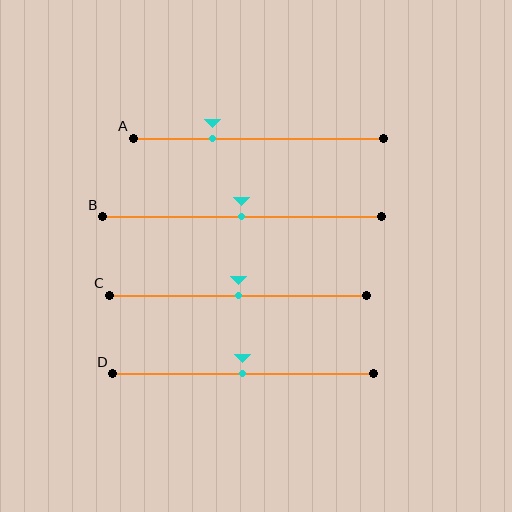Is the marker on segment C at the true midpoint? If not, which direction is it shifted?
Yes, the marker on segment C is at the true midpoint.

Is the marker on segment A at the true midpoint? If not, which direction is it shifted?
No, the marker on segment A is shifted to the left by about 18% of the segment length.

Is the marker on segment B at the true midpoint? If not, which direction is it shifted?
Yes, the marker on segment B is at the true midpoint.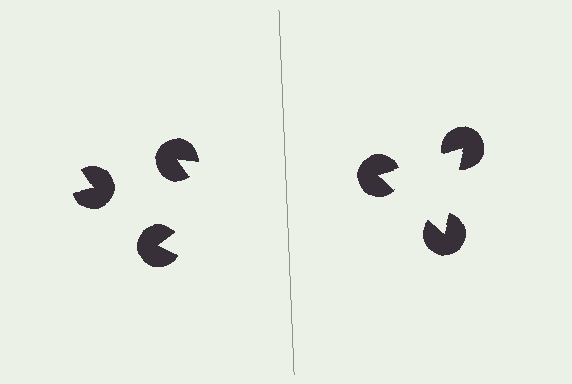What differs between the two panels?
The pac-man discs are positioned identically on both sides; only the wedge orientations differ. On the right they align to a triangle; on the left they are misaligned.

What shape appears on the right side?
An illusory triangle.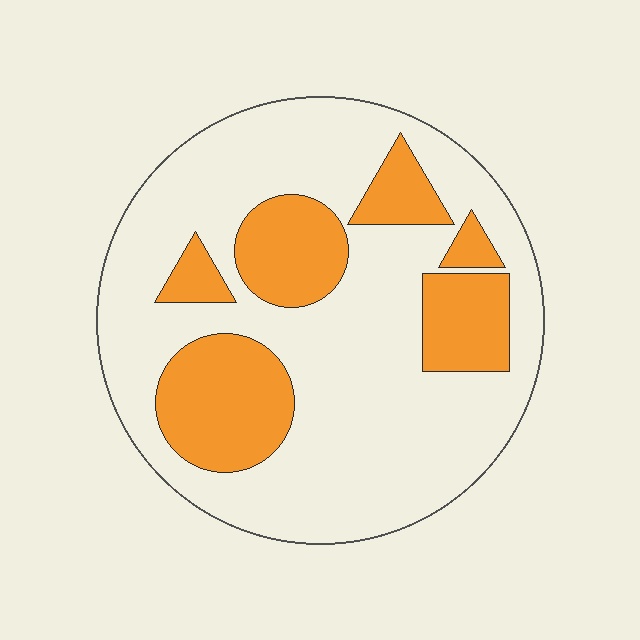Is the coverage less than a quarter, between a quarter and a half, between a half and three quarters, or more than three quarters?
Between a quarter and a half.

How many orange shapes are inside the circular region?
6.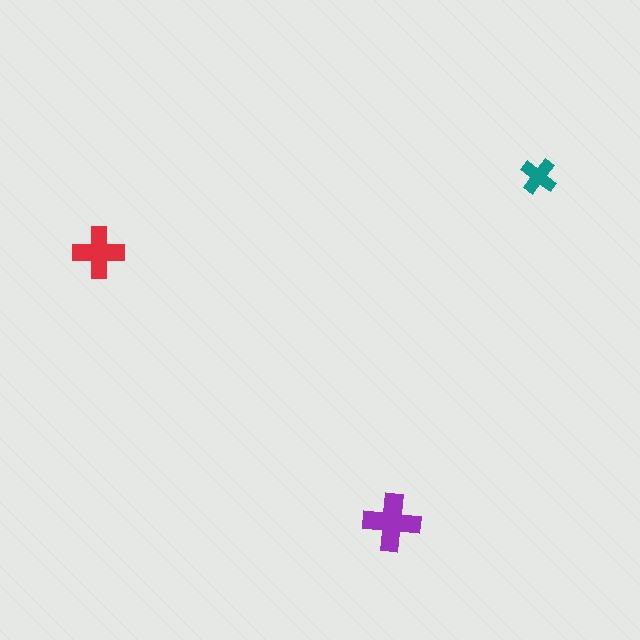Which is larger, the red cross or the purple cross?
The purple one.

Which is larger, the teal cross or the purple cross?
The purple one.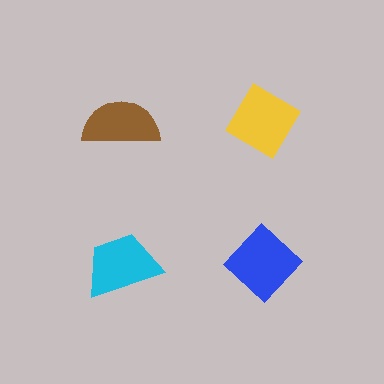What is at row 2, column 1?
A cyan trapezoid.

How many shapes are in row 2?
2 shapes.